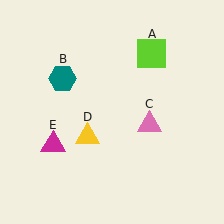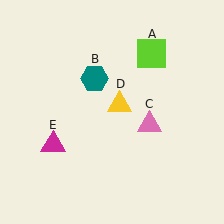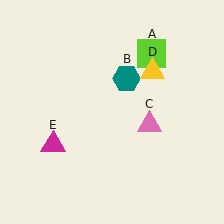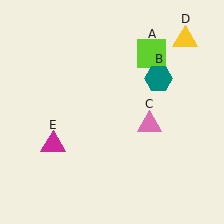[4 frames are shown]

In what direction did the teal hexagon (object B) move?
The teal hexagon (object B) moved right.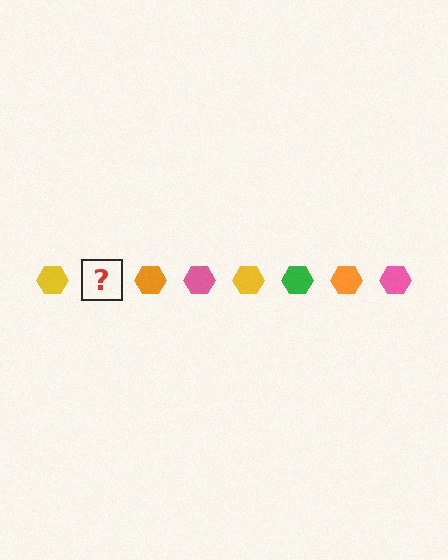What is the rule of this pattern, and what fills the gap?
The rule is that the pattern cycles through yellow, green, orange, pink hexagons. The gap should be filled with a green hexagon.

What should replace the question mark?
The question mark should be replaced with a green hexagon.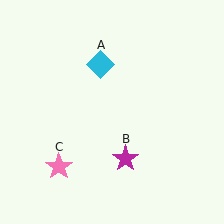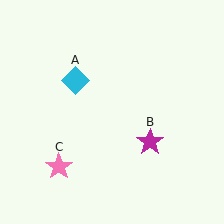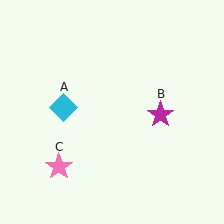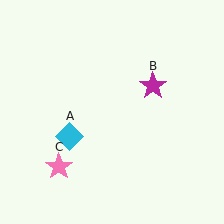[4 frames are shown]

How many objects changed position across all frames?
2 objects changed position: cyan diamond (object A), magenta star (object B).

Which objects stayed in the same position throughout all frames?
Pink star (object C) remained stationary.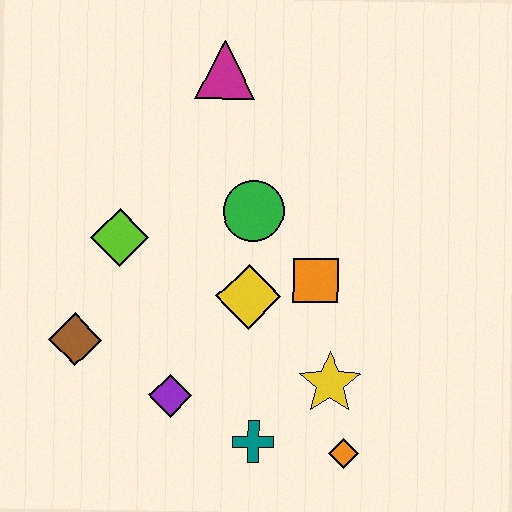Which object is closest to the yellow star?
The orange diamond is closest to the yellow star.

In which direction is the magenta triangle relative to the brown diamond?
The magenta triangle is above the brown diamond.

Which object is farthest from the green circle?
The orange diamond is farthest from the green circle.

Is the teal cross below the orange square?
Yes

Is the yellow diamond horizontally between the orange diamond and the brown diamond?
Yes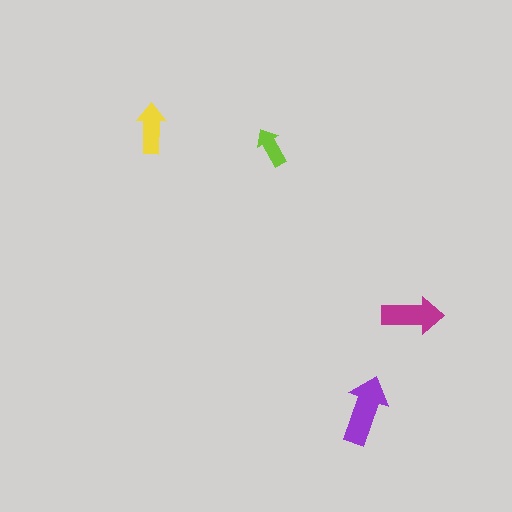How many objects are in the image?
There are 4 objects in the image.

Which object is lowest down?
The purple arrow is bottommost.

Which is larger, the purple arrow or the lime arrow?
The purple one.